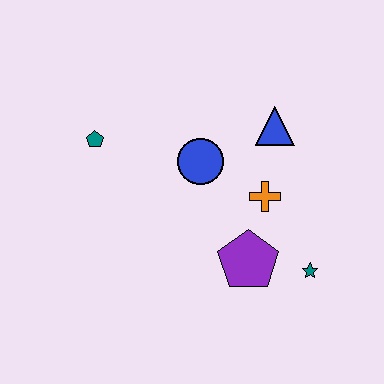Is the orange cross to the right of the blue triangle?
No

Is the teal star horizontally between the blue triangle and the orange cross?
No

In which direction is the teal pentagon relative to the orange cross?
The teal pentagon is to the left of the orange cross.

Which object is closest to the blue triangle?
The orange cross is closest to the blue triangle.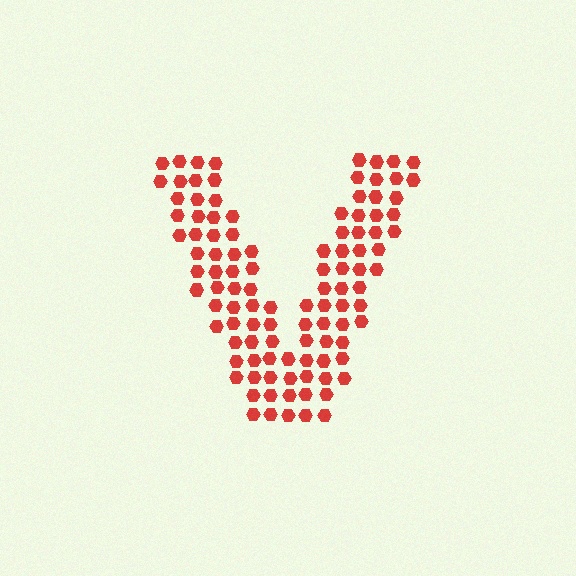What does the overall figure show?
The overall figure shows the letter V.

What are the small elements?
The small elements are hexagons.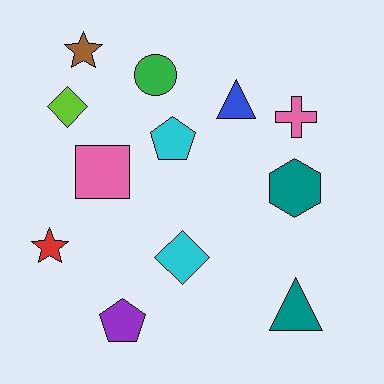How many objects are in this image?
There are 12 objects.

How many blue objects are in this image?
There is 1 blue object.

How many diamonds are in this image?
There are 2 diamonds.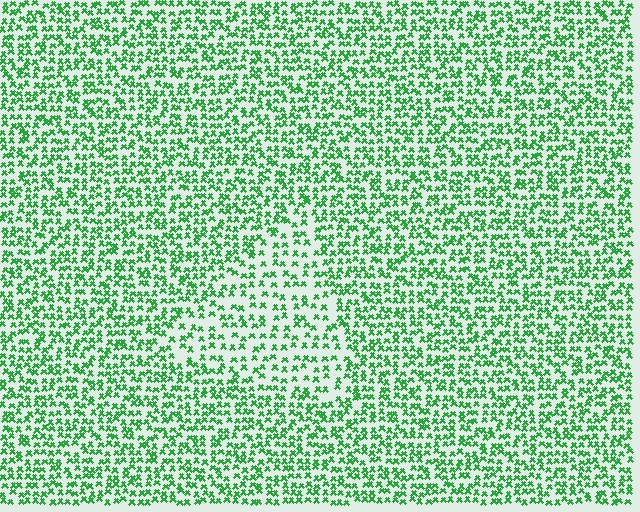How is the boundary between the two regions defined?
The boundary is defined by a change in element density (approximately 1.7x ratio). All elements are the same color, size, and shape.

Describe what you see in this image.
The image contains small green elements arranged at two different densities. A triangle-shaped region is visible where the elements are less densely packed than the surrounding area.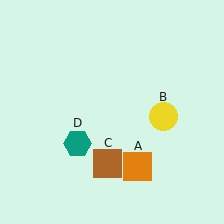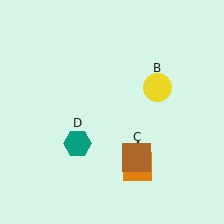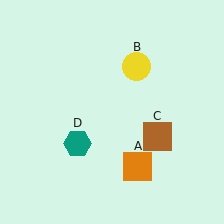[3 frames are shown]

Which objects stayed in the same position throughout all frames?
Orange square (object A) and teal hexagon (object D) remained stationary.